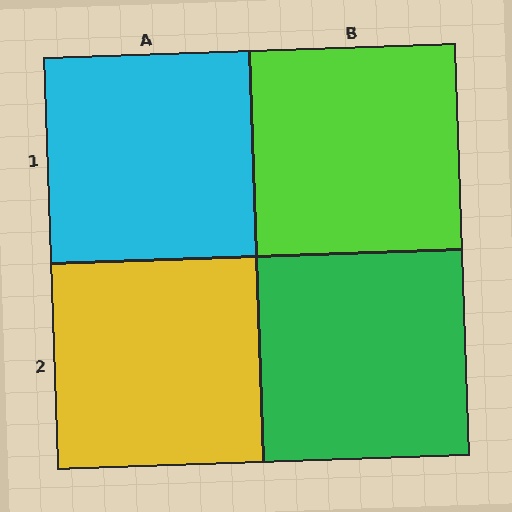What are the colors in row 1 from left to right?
Cyan, lime.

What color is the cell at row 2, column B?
Green.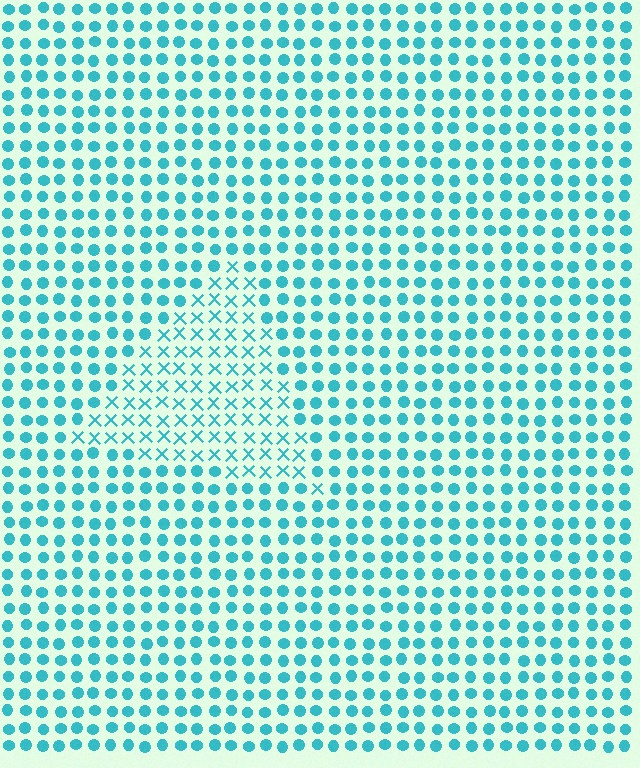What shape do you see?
I see a triangle.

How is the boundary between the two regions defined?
The boundary is defined by a change in element shape: X marks inside vs. circles outside. All elements share the same color and spacing.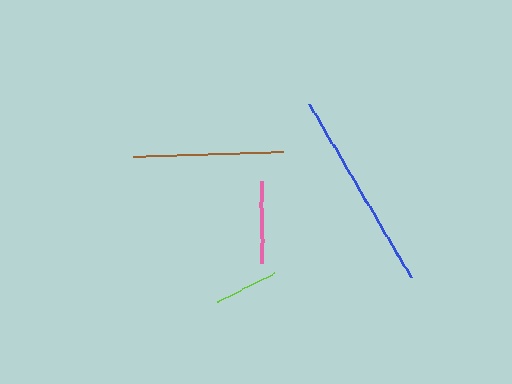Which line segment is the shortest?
The lime line is the shortest at approximately 63 pixels.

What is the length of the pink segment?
The pink segment is approximately 82 pixels long.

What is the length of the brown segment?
The brown segment is approximately 150 pixels long.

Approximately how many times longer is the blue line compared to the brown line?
The blue line is approximately 1.3 times the length of the brown line.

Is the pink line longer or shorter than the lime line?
The pink line is longer than the lime line.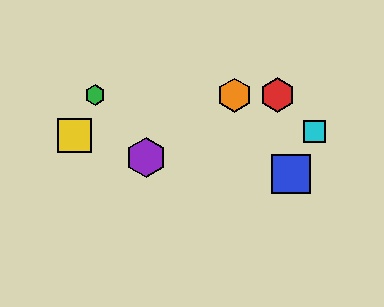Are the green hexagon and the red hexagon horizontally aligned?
Yes, both are at y≈95.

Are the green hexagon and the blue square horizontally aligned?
No, the green hexagon is at y≈95 and the blue square is at y≈174.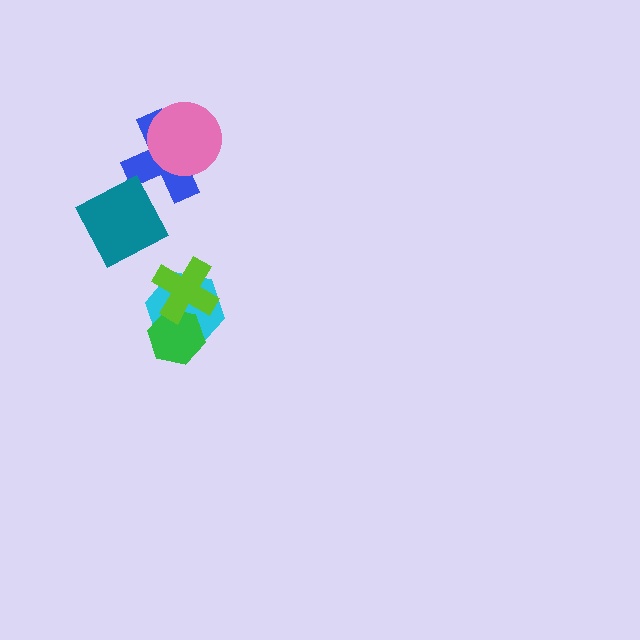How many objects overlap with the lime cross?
2 objects overlap with the lime cross.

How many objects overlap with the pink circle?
1 object overlaps with the pink circle.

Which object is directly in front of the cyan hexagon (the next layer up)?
The green hexagon is directly in front of the cyan hexagon.